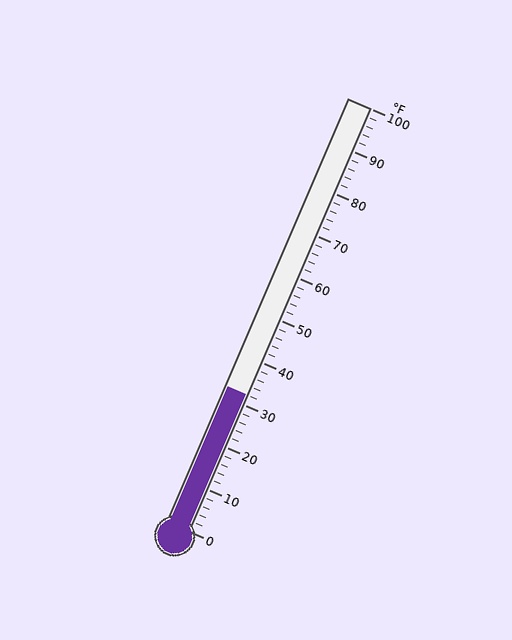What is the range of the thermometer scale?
The thermometer scale ranges from 0°F to 100°F.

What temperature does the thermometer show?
The thermometer shows approximately 32°F.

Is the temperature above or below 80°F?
The temperature is below 80°F.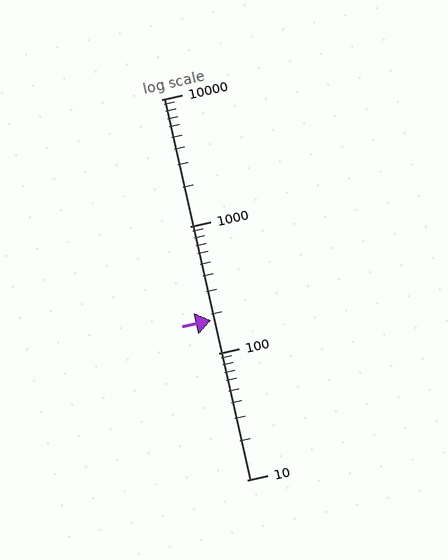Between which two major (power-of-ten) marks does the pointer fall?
The pointer is between 100 and 1000.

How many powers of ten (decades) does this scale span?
The scale spans 3 decades, from 10 to 10000.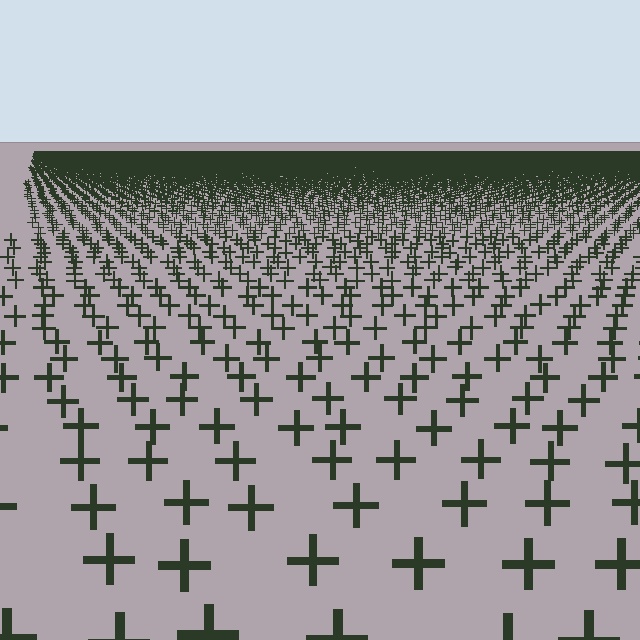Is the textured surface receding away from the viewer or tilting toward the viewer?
The surface is receding away from the viewer. Texture elements get smaller and denser toward the top.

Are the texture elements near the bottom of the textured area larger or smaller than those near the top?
Larger. Near the bottom, elements are closer to the viewer and appear at a bigger on-screen size.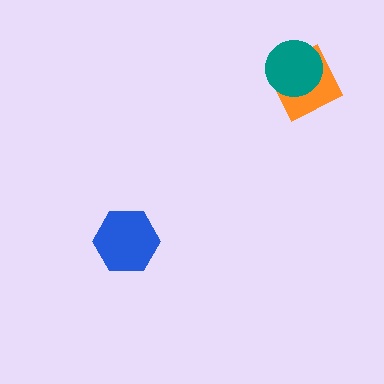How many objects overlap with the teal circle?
1 object overlaps with the teal circle.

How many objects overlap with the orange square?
1 object overlaps with the orange square.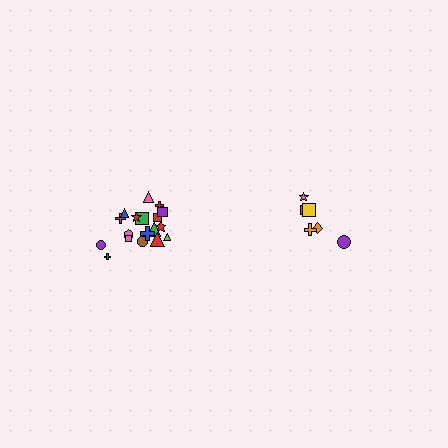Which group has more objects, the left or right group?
The left group.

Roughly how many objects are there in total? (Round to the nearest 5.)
Roughly 25 objects in total.